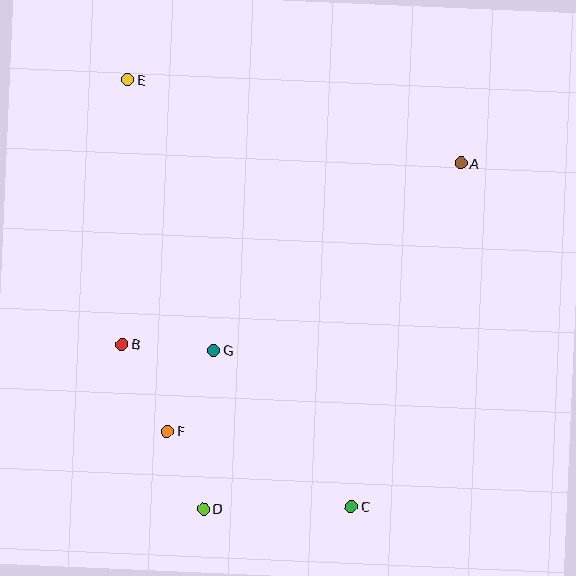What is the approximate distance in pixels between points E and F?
The distance between E and F is approximately 354 pixels.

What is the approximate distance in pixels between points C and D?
The distance between C and D is approximately 148 pixels.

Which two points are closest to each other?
Points D and F are closest to each other.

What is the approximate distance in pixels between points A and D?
The distance between A and D is approximately 431 pixels.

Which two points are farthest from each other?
Points C and E are farthest from each other.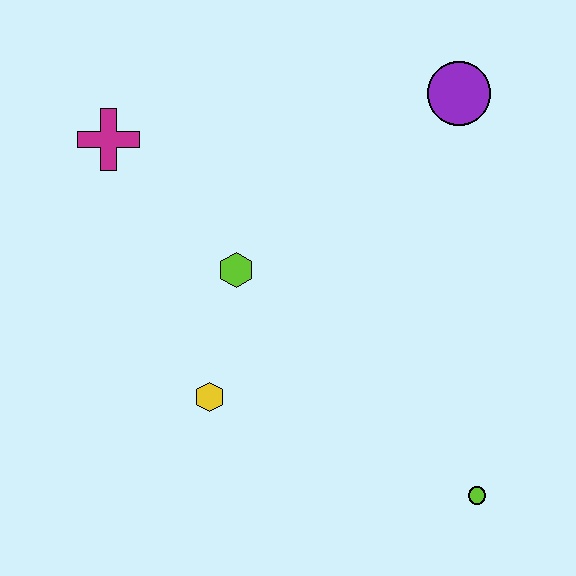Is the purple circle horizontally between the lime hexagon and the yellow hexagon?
No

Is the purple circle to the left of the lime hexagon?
No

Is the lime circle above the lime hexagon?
No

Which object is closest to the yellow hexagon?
The lime hexagon is closest to the yellow hexagon.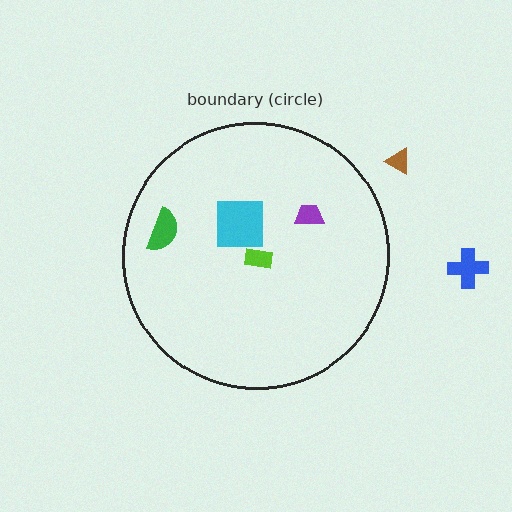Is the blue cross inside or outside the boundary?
Outside.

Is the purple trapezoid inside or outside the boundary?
Inside.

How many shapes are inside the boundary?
4 inside, 2 outside.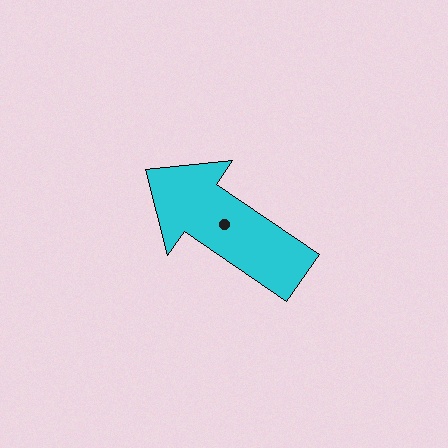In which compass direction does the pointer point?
Northwest.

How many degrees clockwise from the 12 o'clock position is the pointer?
Approximately 304 degrees.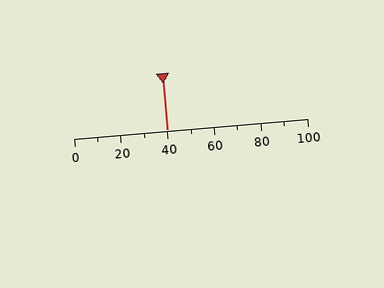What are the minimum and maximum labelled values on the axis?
The axis runs from 0 to 100.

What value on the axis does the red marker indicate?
The marker indicates approximately 40.